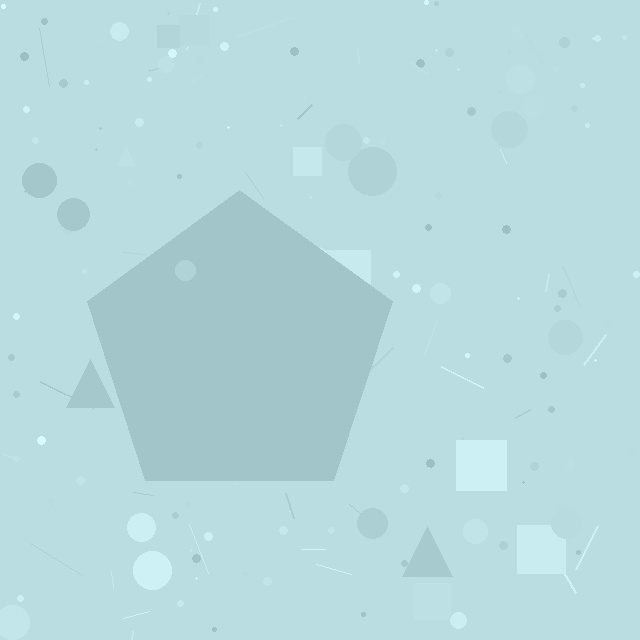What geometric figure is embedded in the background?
A pentagon is embedded in the background.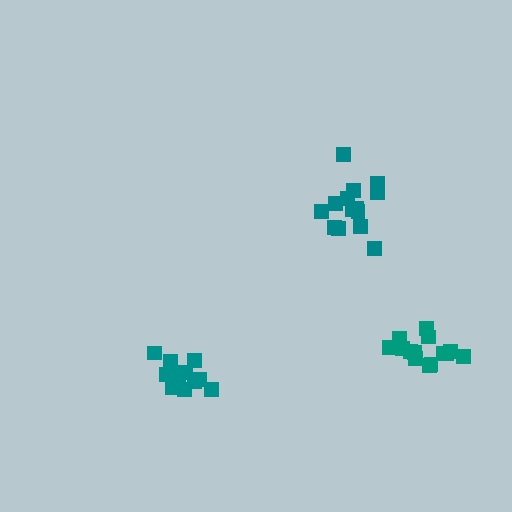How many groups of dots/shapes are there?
There are 3 groups.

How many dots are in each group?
Group 1: 14 dots, Group 2: 15 dots, Group 3: 11 dots (40 total).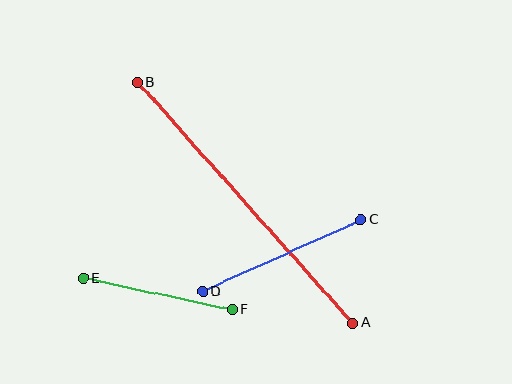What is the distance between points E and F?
The distance is approximately 151 pixels.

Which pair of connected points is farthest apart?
Points A and B are farthest apart.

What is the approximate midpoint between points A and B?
The midpoint is at approximately (245, 202) pixels.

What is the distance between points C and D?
The distance is approximately 174 pixels.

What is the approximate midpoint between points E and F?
The midpoint is at approximately (158, 294) pixels.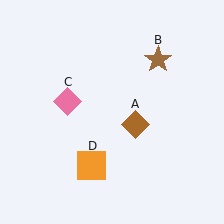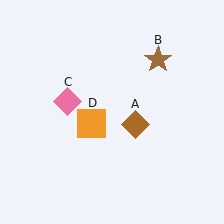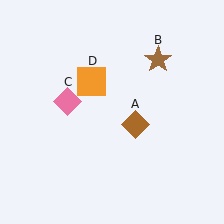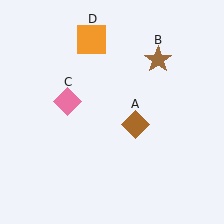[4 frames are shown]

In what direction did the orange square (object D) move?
The orange square (object D) moved up.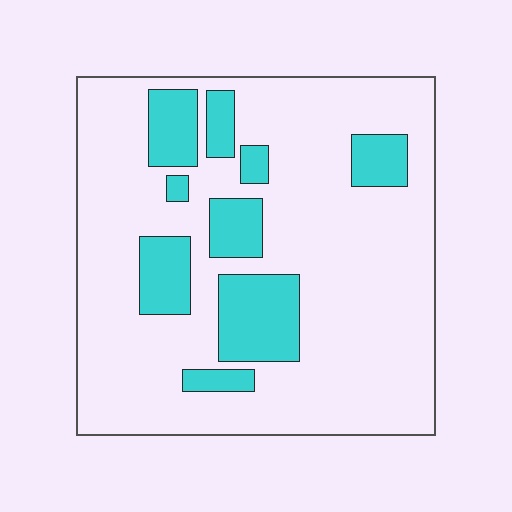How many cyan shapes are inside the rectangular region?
9.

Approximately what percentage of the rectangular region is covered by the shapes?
Approximately 20%.